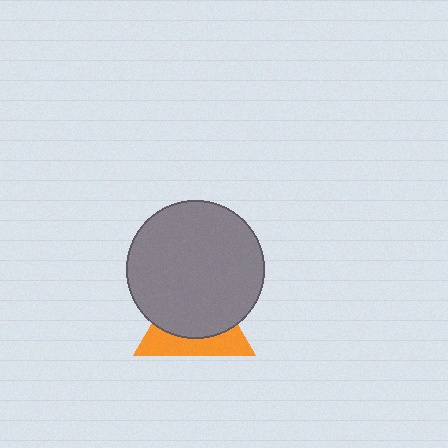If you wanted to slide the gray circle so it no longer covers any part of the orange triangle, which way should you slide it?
Slide it up — that is the most direct way to separate the two shapes.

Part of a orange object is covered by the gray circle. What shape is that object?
It is a triangle.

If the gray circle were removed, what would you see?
You would see the complete orange triangle.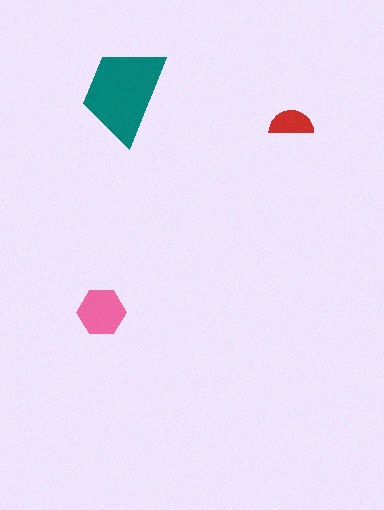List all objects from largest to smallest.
The teal trapezoid, the pink hexagon, the red semicircle.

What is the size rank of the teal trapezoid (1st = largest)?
1st.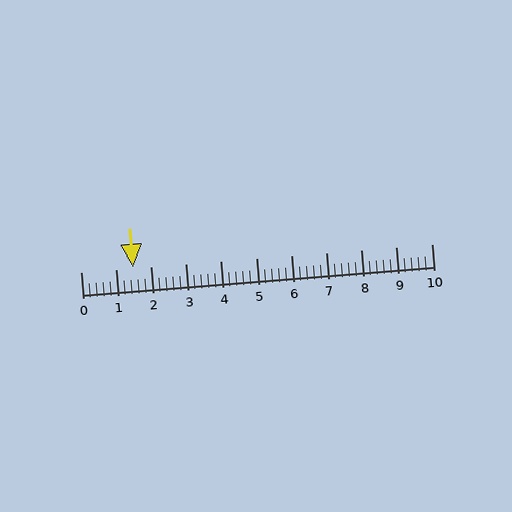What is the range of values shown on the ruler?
The ruler shows values from 0 to 10.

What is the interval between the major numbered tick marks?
The major tick marks are spaced 1 units apart.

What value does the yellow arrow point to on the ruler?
The yellow arrow points to approximately 1.5.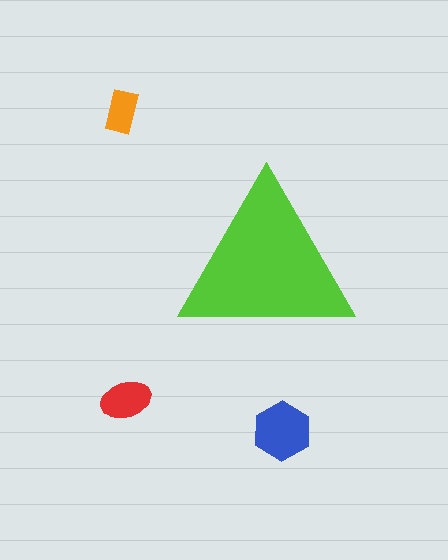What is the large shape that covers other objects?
A lime triangle.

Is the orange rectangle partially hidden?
No, the orange rectangle is fully visible.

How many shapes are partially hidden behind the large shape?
0 shapes are partially hidden.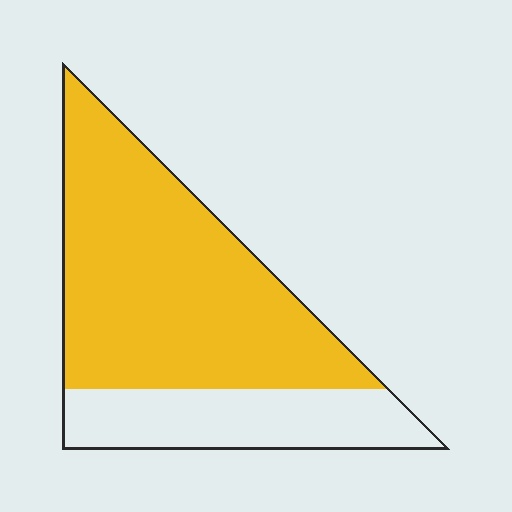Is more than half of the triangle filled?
Yes.